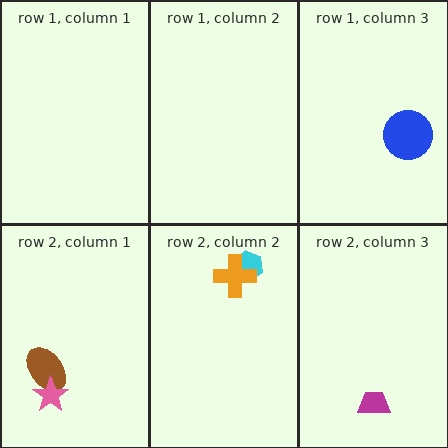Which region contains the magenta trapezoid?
The row 2, column 3 region.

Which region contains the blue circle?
The row 1, column 3 region.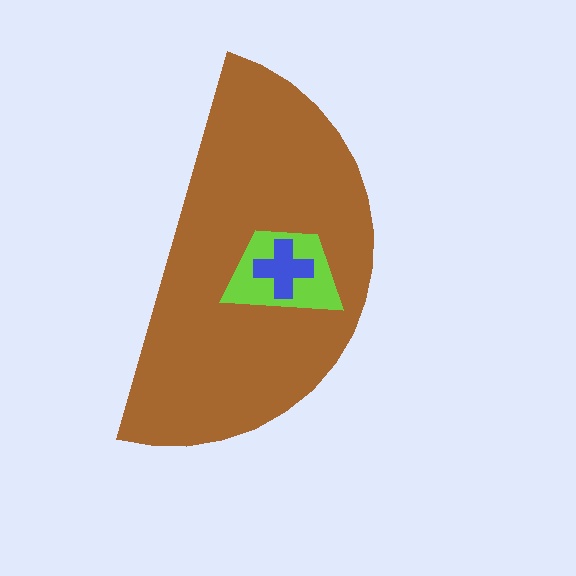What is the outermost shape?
The brown semicircle.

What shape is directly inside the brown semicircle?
The lime trapezoid.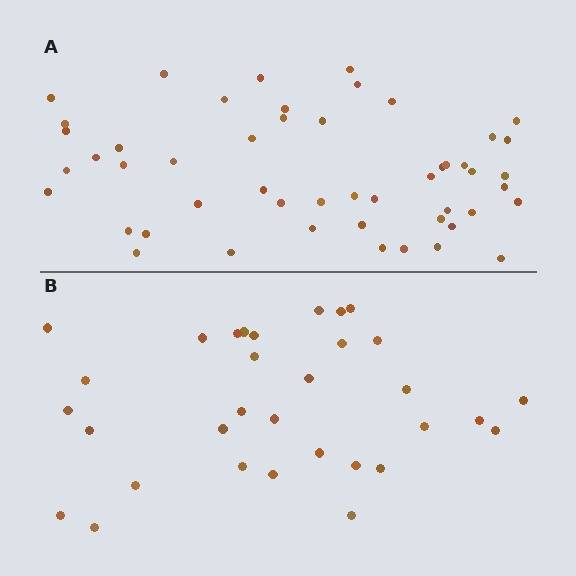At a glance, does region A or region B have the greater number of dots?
Region A (the top region) has more dots.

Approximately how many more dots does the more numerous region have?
Region A has approximately 20 more dots than region B.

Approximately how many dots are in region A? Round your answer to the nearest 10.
About 50 dots.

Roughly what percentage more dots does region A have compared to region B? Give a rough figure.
About 55% more.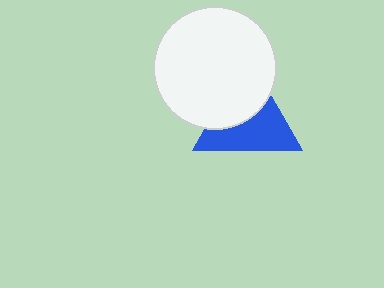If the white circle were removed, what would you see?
You would see the complete blue triangle.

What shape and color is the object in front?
The object in front is a white circle.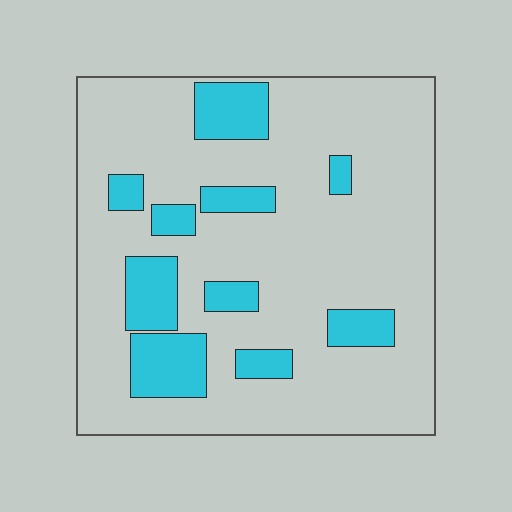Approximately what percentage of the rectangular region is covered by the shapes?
Approximately 20%.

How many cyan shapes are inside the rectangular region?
10.